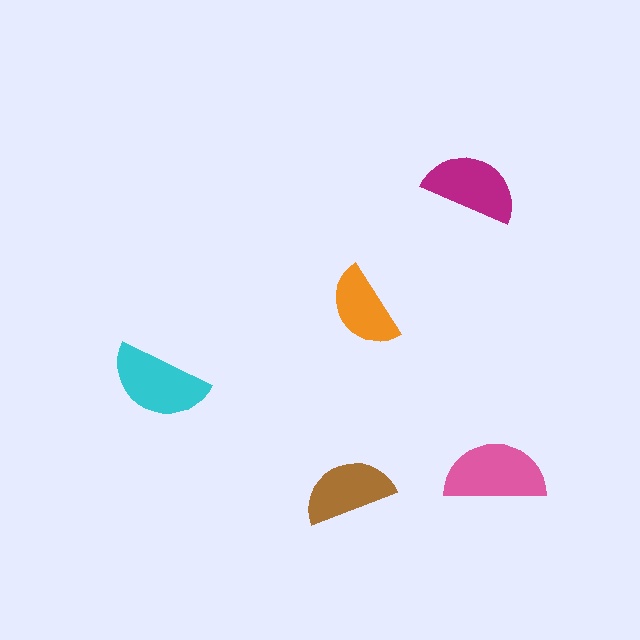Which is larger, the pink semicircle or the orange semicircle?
The pink one.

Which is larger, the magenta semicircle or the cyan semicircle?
The cyan one.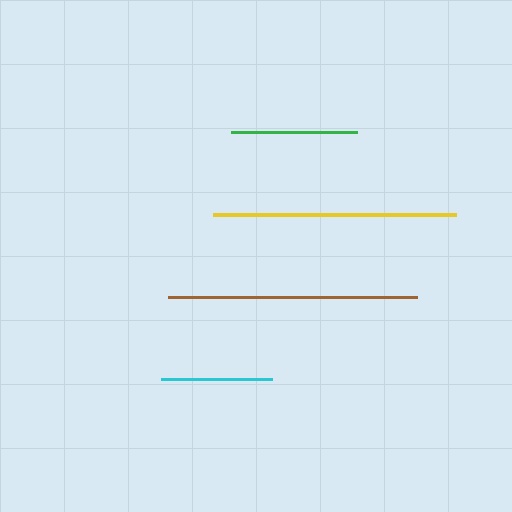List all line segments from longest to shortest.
From longest to shortest: brown, yellow, green, cyan.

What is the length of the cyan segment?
The cyan segment is approximately 111 pixels long.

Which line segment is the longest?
The brown line is the longest at approximately 249 pixels.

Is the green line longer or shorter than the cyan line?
The green line is longer than the cyan line.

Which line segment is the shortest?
The cyan line is the shortest at approximately 111 pixels.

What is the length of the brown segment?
The brown segment is approximately 249 pixels long.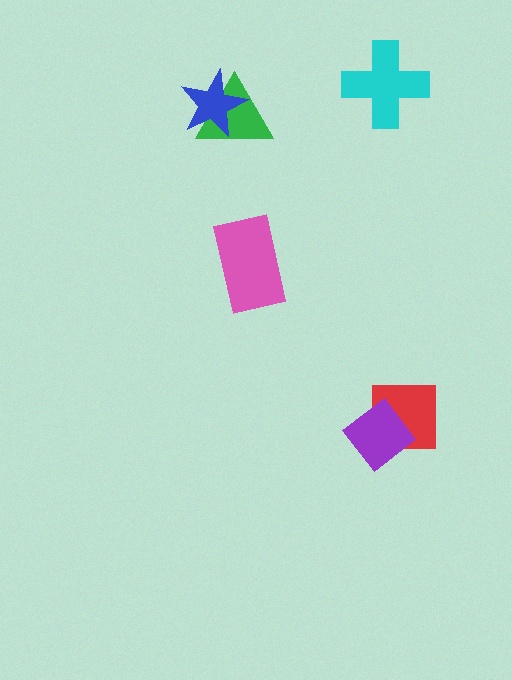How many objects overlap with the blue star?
1 object overlaps with the blue star.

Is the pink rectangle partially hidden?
No, no other shape covers it.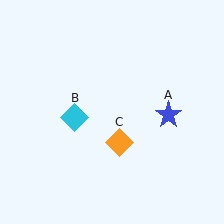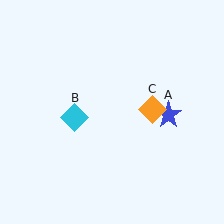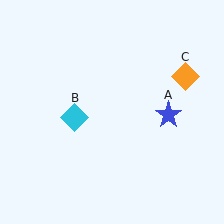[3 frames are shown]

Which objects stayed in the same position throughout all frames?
Blue star (object A) and cyan diamond (object B) remained stationary.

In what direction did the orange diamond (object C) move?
The orange diamond (object C) moved up and to the right.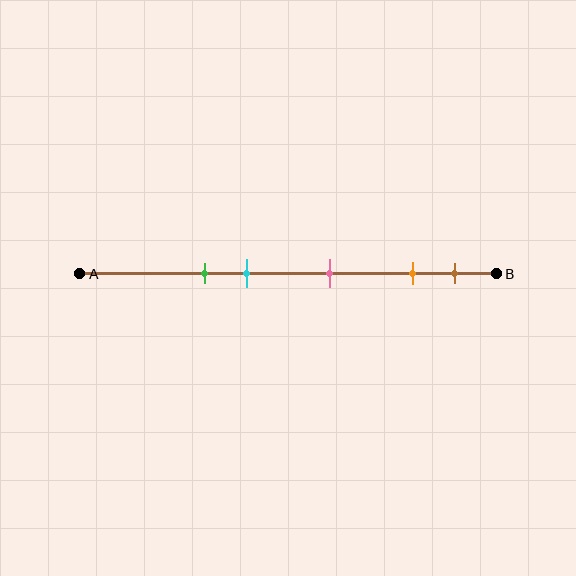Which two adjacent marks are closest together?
The orange and brown marks are the closest adjacent pair.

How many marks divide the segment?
There are 5 marks dividing the segment.